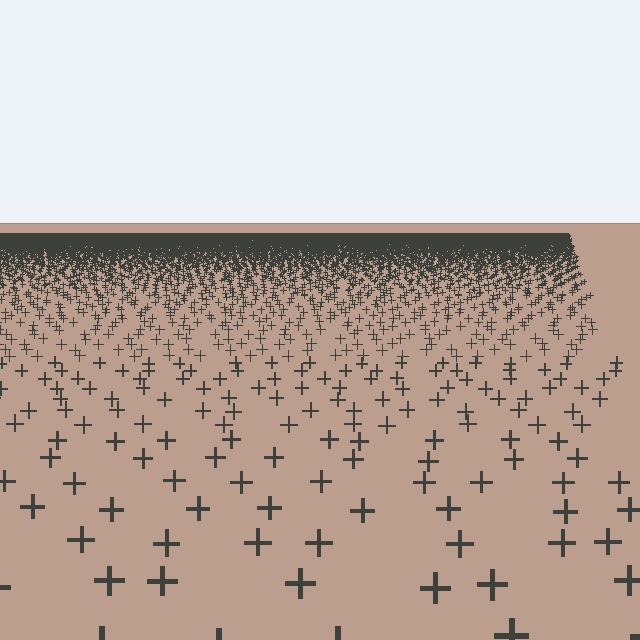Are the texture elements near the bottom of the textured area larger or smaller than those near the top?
Larger. Near the bottom, elements are closer to the viewer and appear at a bigger on-screen size.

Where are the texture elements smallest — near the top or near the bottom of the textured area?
Near the top.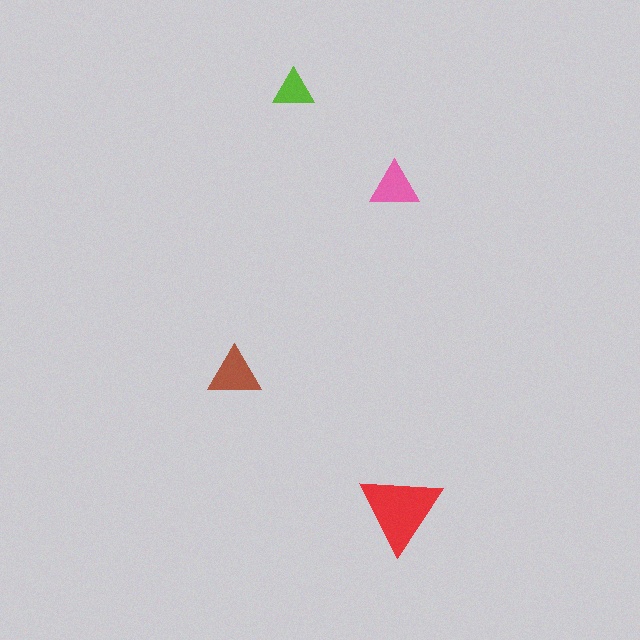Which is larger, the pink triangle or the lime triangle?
The pink one.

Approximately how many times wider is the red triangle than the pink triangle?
About 1.5 times wider.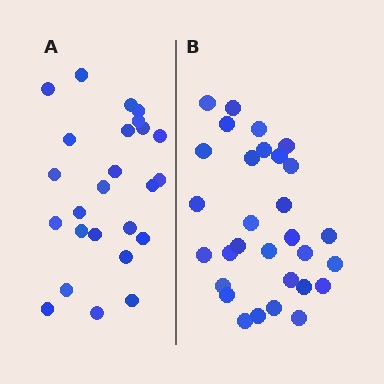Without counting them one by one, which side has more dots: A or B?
Region B (the right region) has more dots.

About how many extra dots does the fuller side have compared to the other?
Region B has about 5 more dots than region A.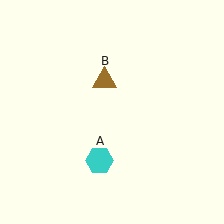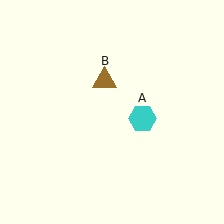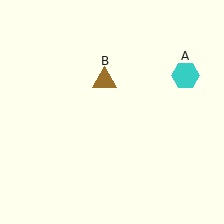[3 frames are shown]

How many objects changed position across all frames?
1 object changed position: cyan hexagon (object A).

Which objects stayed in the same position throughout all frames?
Brown triangle (object B) remained stationary.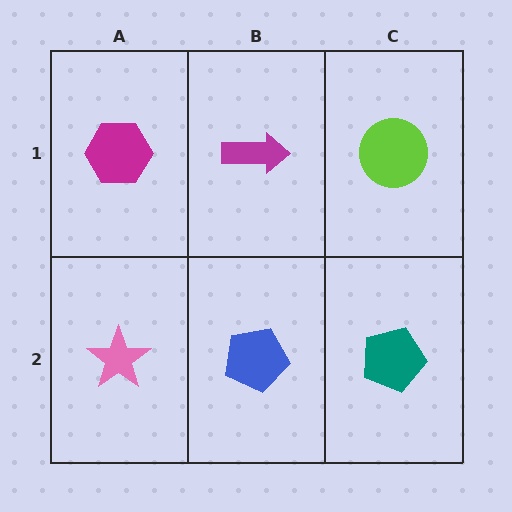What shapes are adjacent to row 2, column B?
A magenta arrow (row 1, column B), a pink star (row 2, column A), a teal pentagon (row 2, column C).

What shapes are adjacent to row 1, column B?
A blue pentagon (row 2, column B), a magenta hexagon (row 1, column A), a lime circle (row 1, column C).